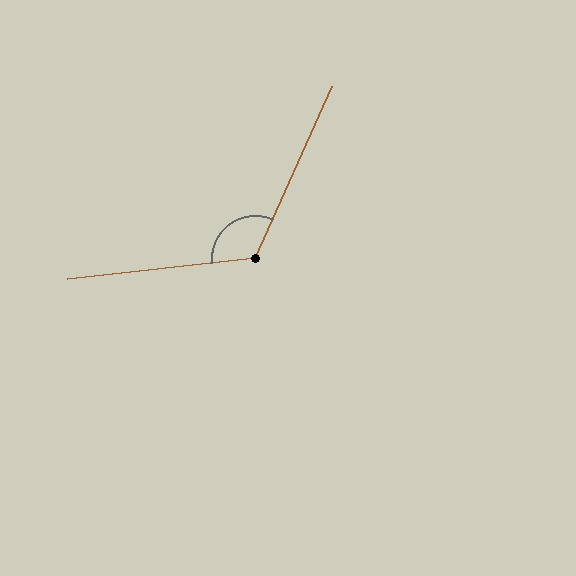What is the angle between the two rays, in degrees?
Approximately 120 degrees.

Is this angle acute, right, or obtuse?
It is obtuse.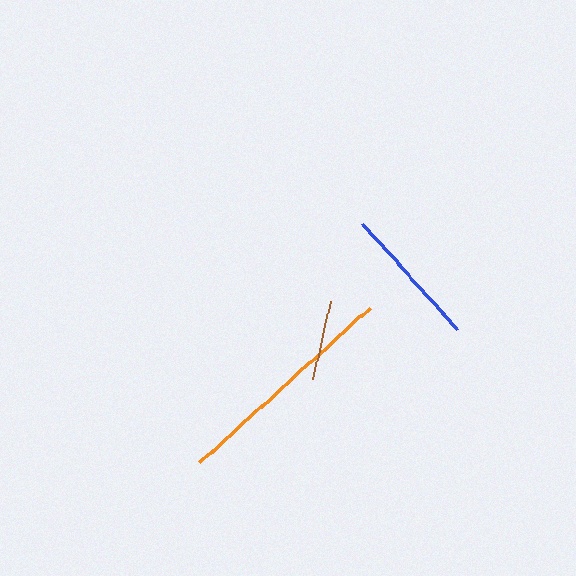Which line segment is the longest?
The orange line is the longest at approximately 230 pixels.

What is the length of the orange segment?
The orange segment is approximately 230 pixels long.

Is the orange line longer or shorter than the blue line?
The orange line is longer than the blue line.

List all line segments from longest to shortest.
From longest to shortest: orange, blue, brown.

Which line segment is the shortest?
The brown line is the shortest at approximately 80 pixels.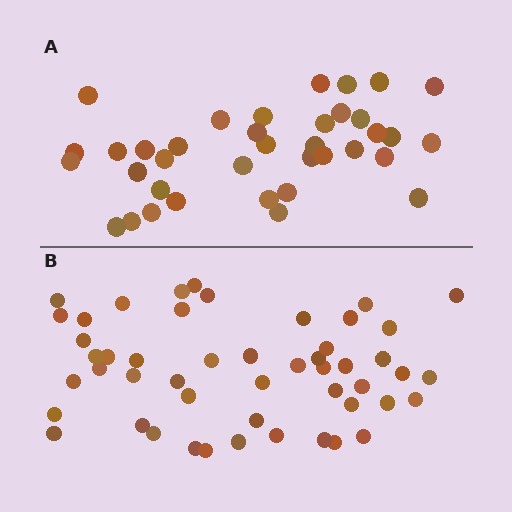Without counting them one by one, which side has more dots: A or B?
Region B (the bottom region) has more dots.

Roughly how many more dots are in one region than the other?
Region B has approximately 15 more dots than region A.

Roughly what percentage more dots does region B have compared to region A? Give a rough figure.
About 35% more.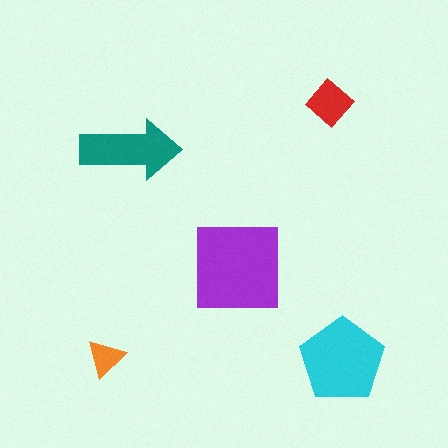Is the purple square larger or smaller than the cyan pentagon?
Larger.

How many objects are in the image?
There are 5 objects in the image.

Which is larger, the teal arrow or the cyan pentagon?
The cyan pentagon.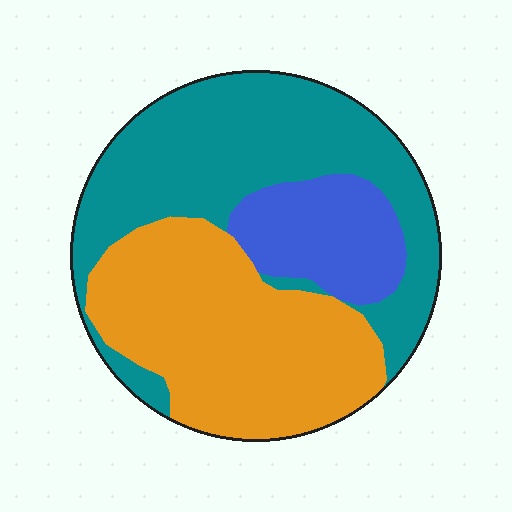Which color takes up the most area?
Teal, at roughly 45%.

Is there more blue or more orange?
Orange.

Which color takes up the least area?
Blue, at roughly 15%.